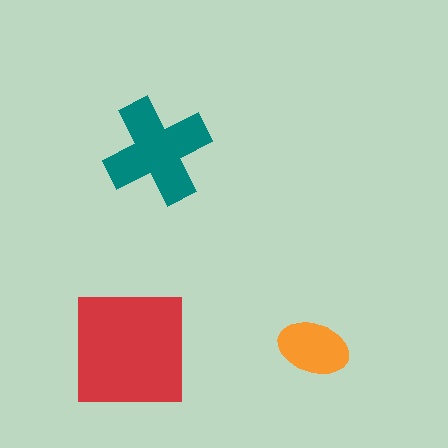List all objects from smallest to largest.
The orange ellipse, the teal cross, the red square.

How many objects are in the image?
There are 3 objects in the image.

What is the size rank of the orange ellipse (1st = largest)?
3rd.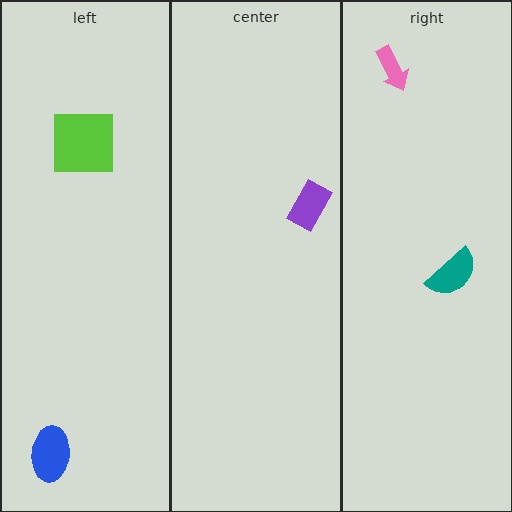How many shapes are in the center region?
1.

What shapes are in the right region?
The pink arrow, the teal semicircle.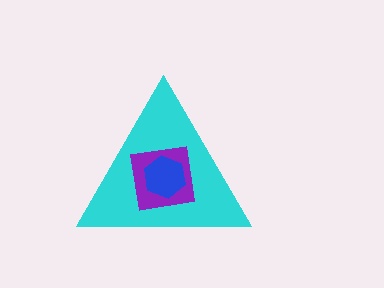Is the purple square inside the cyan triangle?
Yes.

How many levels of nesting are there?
3.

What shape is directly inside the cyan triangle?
The purple square.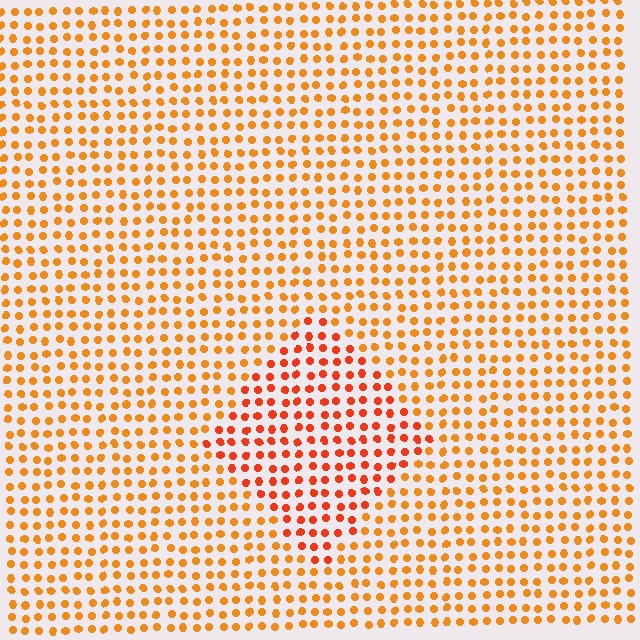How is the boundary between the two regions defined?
The boundary is defined purely by a slight shift in hue (about 24 degrees). Spacing, size, and orientation are identical on both sides.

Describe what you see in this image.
The image is filled with small orange elements in a uniform arrangement. A diamond-shaped region is visible where the elements are tinted to a slightly different hue, forming a subtle color boundary.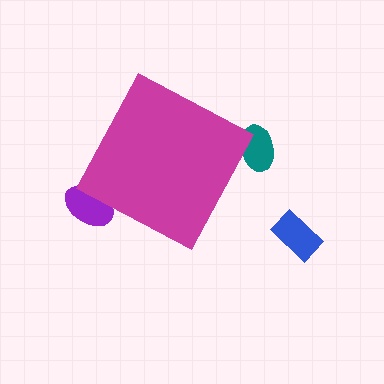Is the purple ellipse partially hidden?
Yes, the purple ellipse is partially hidden behind the magenta diamond.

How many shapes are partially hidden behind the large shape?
2 shapes are partially hidden.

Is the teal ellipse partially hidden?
Yes, the teal ellipse is partially hidden behind the magenta diamond.